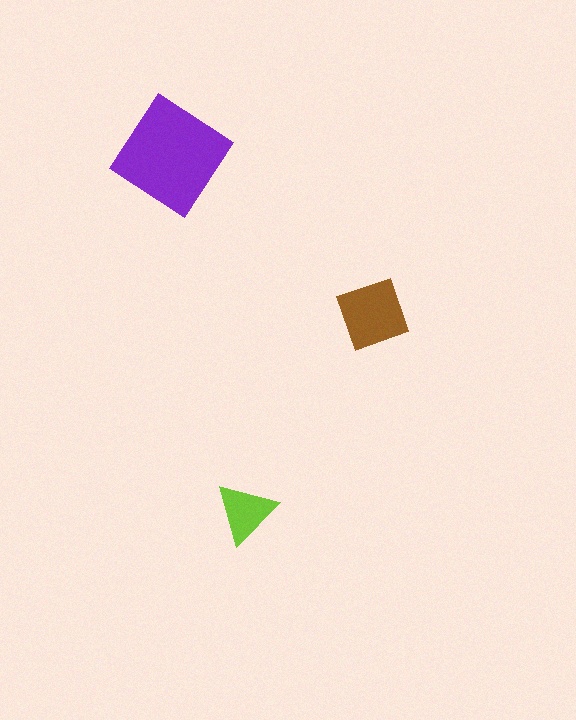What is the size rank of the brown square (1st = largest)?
2nd.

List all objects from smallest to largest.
The lime triangle, the brown square, the purple diamond.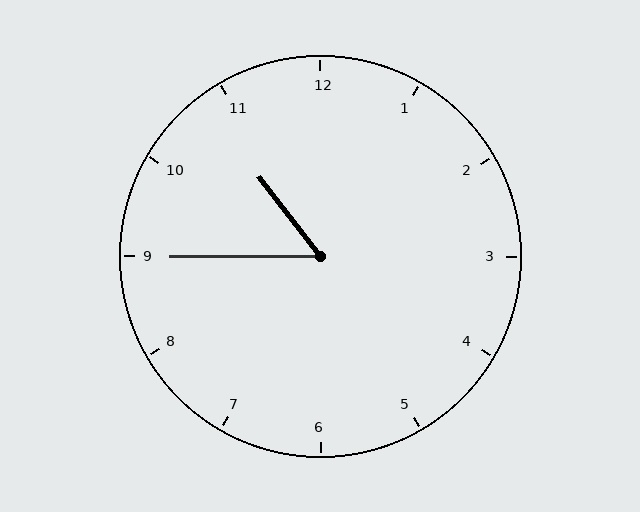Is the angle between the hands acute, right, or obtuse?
It is acute.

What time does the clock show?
10:45.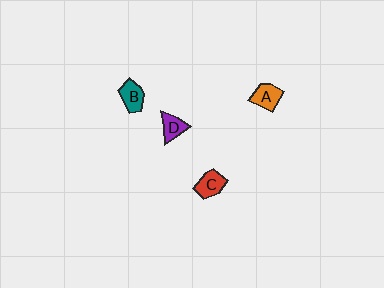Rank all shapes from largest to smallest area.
From largest to smallest: A (orange), C (red), B (teal), D (purple).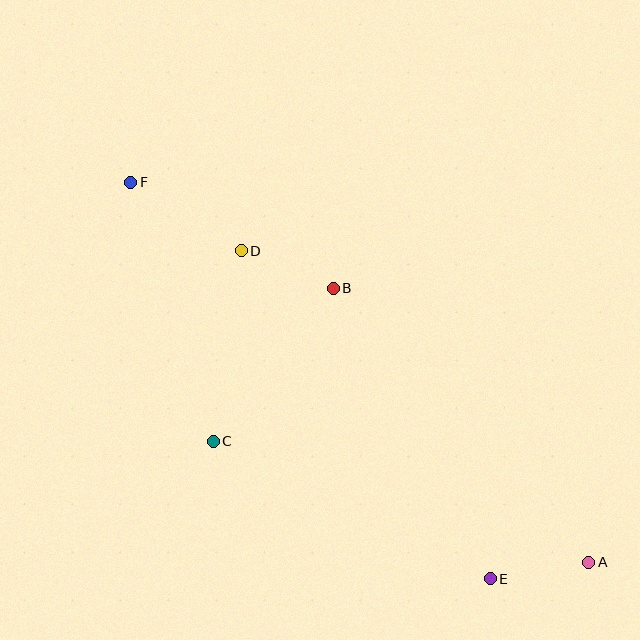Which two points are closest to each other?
Points B and D are closest to each other.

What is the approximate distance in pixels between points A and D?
The distance between A and D is approximately 467 pixels.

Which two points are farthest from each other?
Points A and F are farthest from each other.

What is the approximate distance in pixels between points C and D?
The distance between C and D is approximately 192 pixels.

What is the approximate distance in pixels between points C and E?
The distance between C and E is approximately 309 pixels.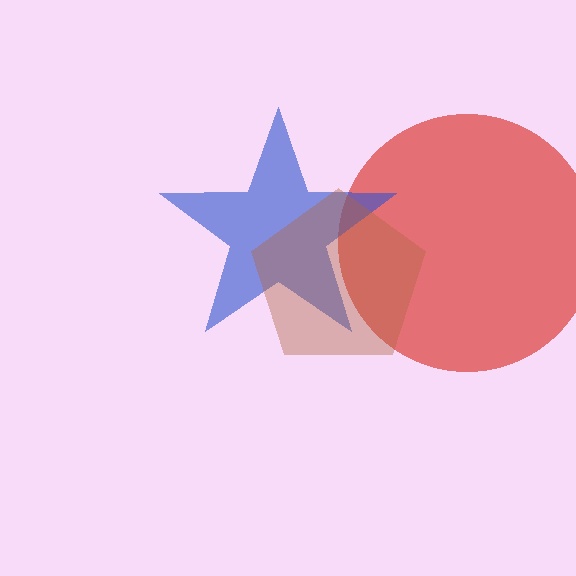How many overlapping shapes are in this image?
There are 3 overlapping shapes in the image.